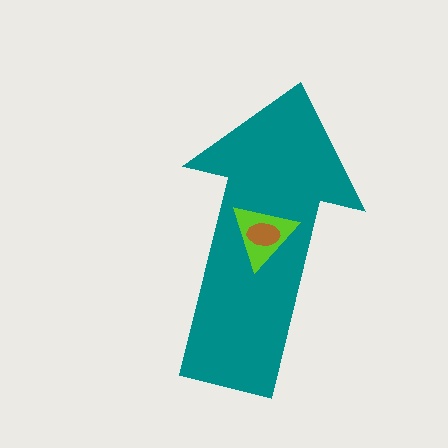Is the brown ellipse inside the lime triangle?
Yes.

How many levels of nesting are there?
3.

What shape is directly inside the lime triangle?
The brown ellipse.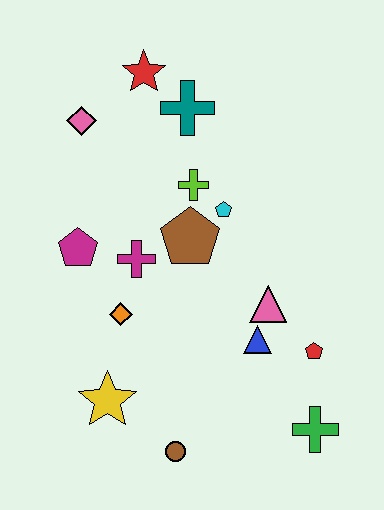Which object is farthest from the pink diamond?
The green cross is farthest from the pink diamond.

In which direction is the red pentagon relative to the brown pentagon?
The red pentagon is to the right of the brown pentagon.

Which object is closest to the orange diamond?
The magenta cross is closest to the orange diamond.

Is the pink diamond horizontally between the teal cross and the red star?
No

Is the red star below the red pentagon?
No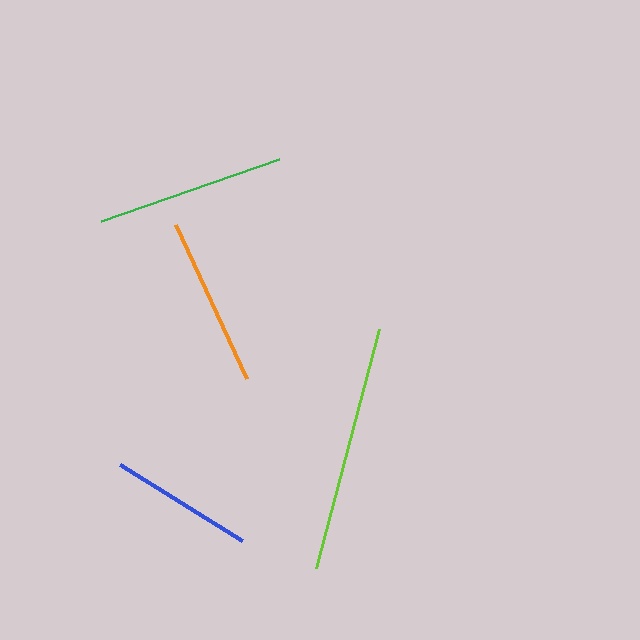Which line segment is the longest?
The lime line is the longest at approximately 247 pixels.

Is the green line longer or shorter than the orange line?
The green line is longer than the orange line.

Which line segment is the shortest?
The blue line is the shortest at approximately 143 pixels.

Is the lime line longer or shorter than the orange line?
The lime line is longer than the orange line.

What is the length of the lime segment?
The lime segment is approximately 247 pixels long.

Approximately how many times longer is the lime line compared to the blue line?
The lime line is approximately 1.7 times the length of the blue line.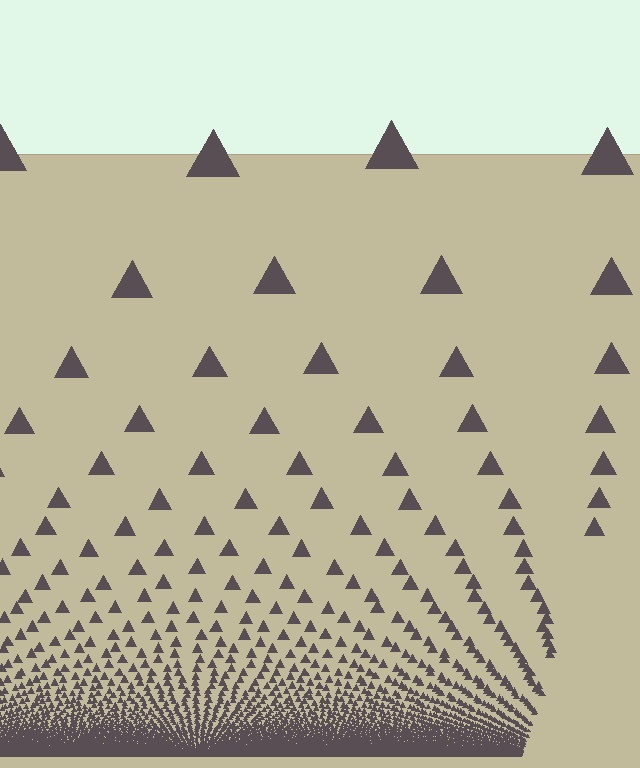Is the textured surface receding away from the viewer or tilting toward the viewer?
The surface appears to tilt toward the viewer. Texture elements get larger and sparser toward the top.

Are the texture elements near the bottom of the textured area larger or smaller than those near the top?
Smaller. The gradient is inverted — elements near the bottom are smaller and denser.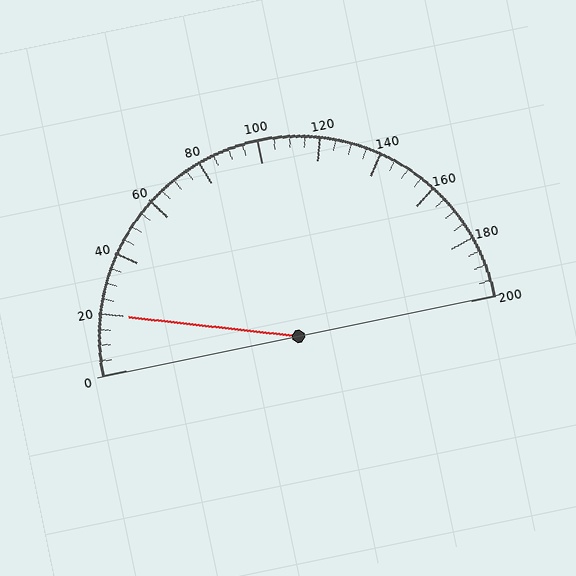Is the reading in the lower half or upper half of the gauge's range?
The reading is in the lower half of the range (0 to 200).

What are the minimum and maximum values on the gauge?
The gauge ranges from 0 to 200.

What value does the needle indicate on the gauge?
The needle indicates approximately 20.